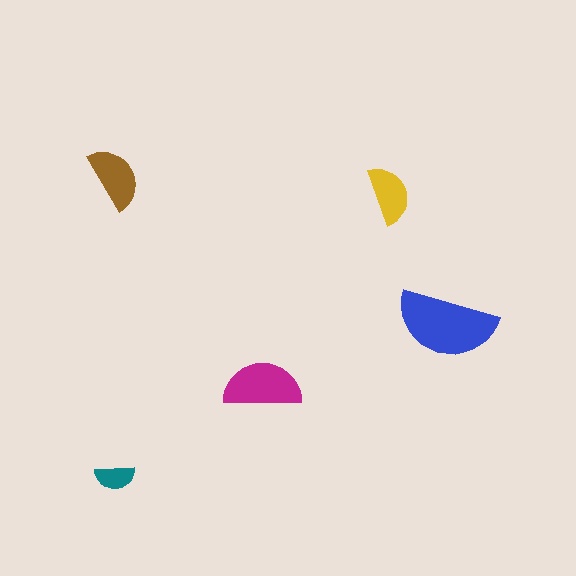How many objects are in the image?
There are 5 objects in the image.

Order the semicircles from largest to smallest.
the blue one, the magenta one, the brown one, the yellow one, the teal one.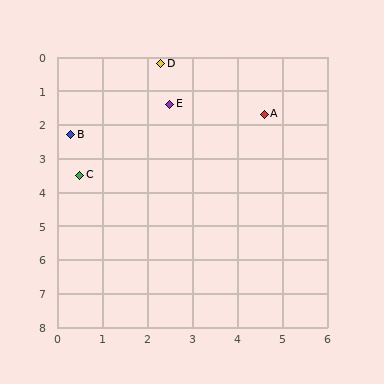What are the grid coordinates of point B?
Point B is at approximately (0.3, 2.3).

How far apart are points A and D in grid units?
Points A and D are about 2.7 grid units apart.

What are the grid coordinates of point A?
Point A is at approximately (4.6, 1.7).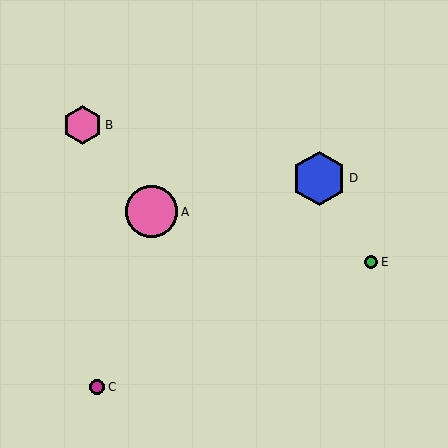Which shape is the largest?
The blue hexagon (labeled D) is the largest.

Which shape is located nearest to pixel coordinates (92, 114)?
The pink hexagon (labeled B) at (82, 125) is nearest to that location.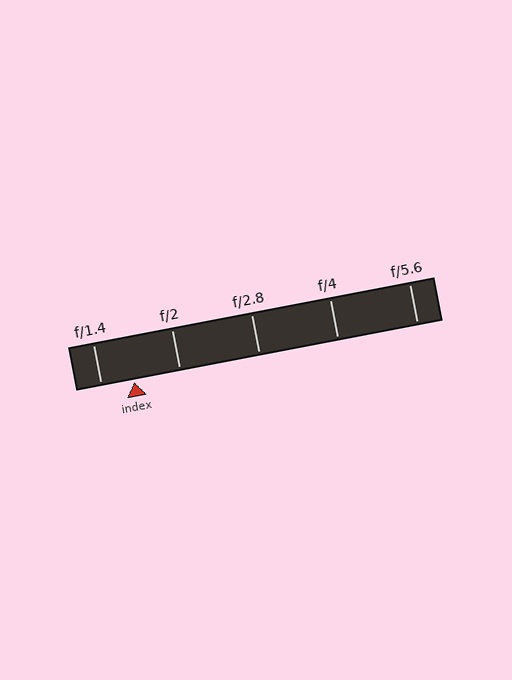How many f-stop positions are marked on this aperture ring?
There are 5 f-stop positions marked.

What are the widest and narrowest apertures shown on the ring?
The widest aperture shown is f/1.4 and the narrowest is f/5.6.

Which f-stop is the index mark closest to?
The index mark is closest to f/1.4.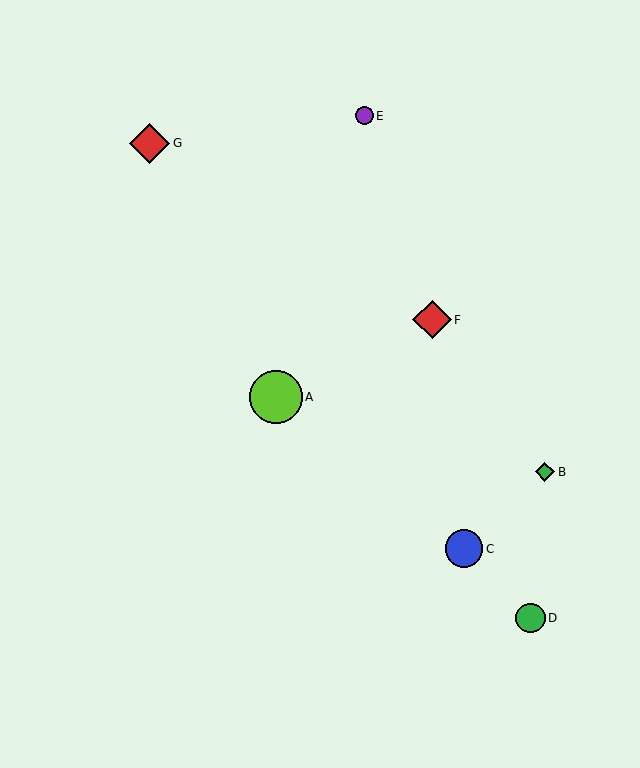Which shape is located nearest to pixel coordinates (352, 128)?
The purple circle (labeled E) at (364, 116) is nearest to that location.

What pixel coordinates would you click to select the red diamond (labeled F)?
Click at (432, 320) to select the red diamond F.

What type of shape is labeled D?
Shape D is a green circle.